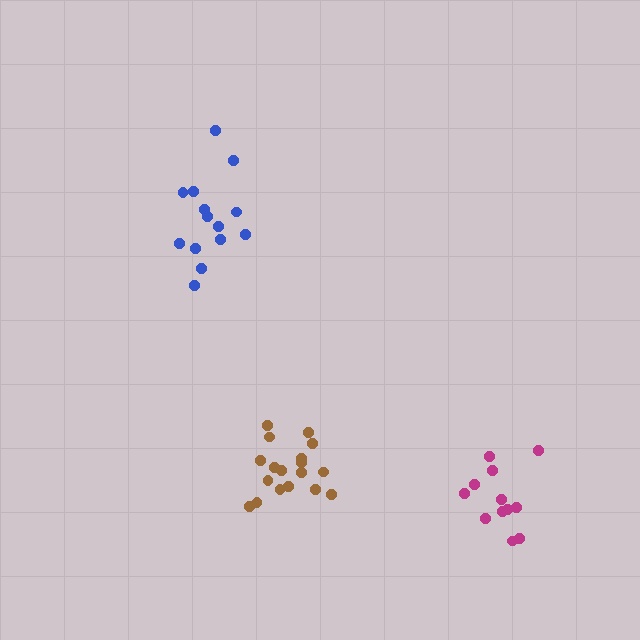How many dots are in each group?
Group 1: 18 dots, Group 2: 14 dots, Group 3: 12 dots (44 total).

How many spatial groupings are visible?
There are 3 spatial groupings.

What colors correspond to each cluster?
The clusters are colored: brown, blue, magenta.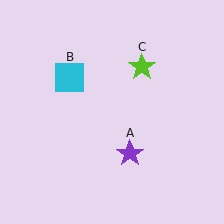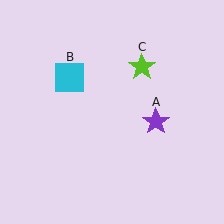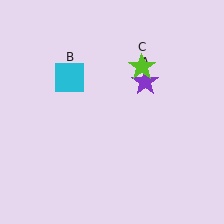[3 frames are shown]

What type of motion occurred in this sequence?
The purple star (object A) rotated counterclockwise around the center of the scene.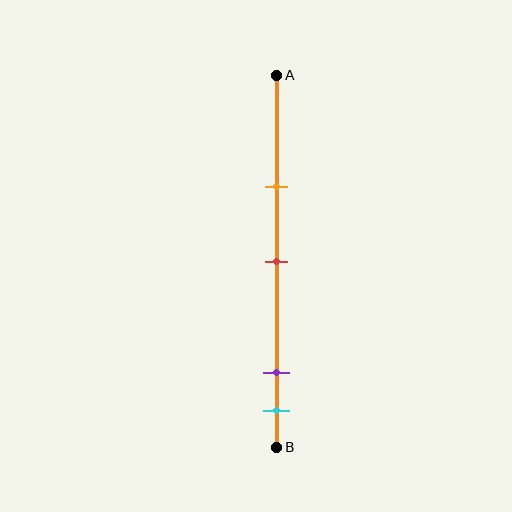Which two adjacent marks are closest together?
The purple and cyan marks are the closest adjacent pair.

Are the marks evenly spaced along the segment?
No, the marks are not evenly spaced.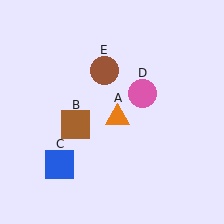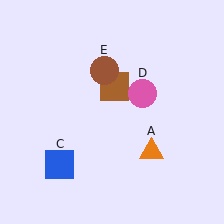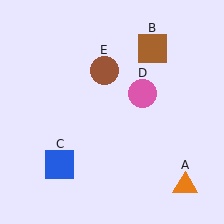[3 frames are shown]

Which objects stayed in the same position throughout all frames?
Blue square (object C) and pink circle (object D) and brown circle (object E) remained stationary.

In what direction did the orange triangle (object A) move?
The orange triangle (object A) moved down and to the right.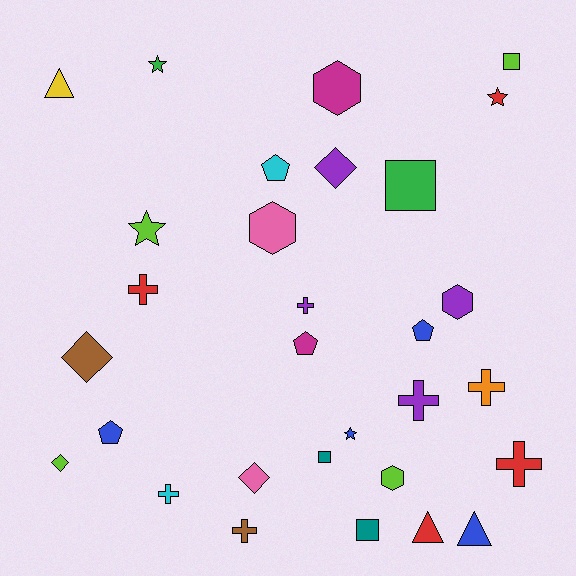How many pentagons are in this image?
There are 4 pentagons.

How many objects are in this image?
There are 30 objects.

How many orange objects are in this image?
There is 1 orange object.